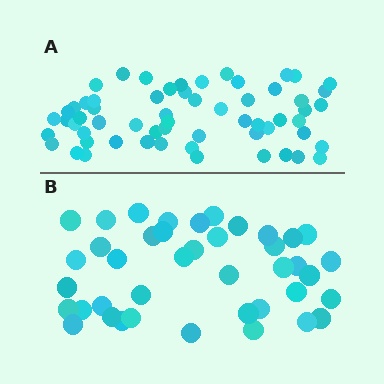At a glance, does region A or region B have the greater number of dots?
Region A (the top region) has more dots.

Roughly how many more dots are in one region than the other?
Region A has approximately 20 more dots than region B.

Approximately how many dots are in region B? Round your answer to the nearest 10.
About 40 dots. (The exact count is 41, which rounds to 40.)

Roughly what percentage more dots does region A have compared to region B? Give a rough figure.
About 45% more.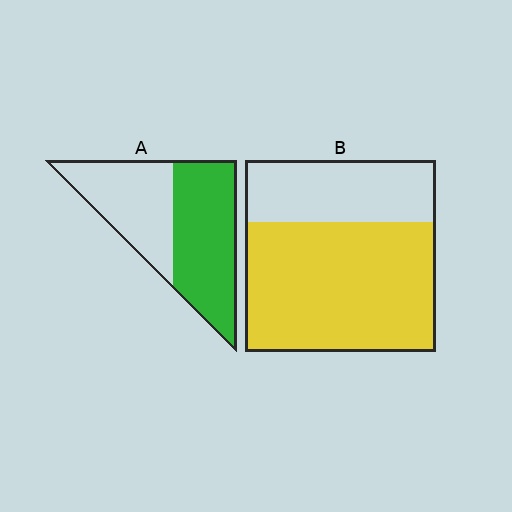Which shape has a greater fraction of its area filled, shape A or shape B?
Shape B.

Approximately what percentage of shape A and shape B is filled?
A is approximately 55% and B is approximately 70%.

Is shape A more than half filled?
Yes.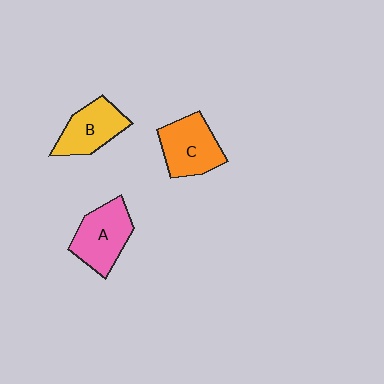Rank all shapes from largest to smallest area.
From largest to smallest: A (pink), C (orange), B (yellow).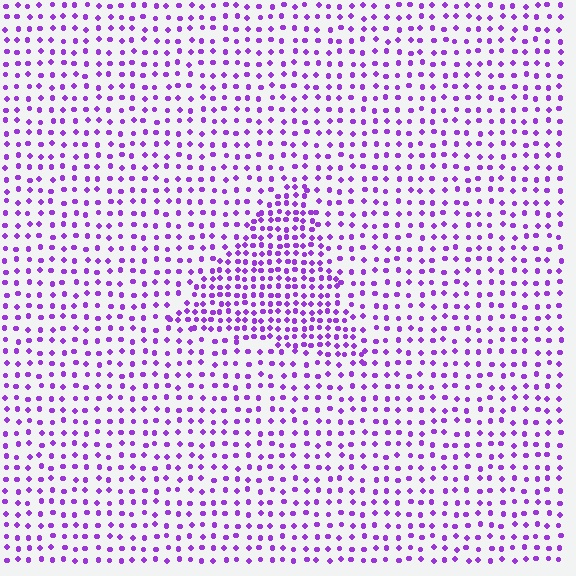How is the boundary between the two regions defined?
The boundary is defined by a change in element density (approximately 1.9x ratio). All elements are the same color, size, and shape.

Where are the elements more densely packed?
The elements are more densely packed inside the triangle boundary.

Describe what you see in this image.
The image contains small purple elements arranged at two different densities. A triangle-shaped region is visible where the elements are more densely packed than the surrounding area.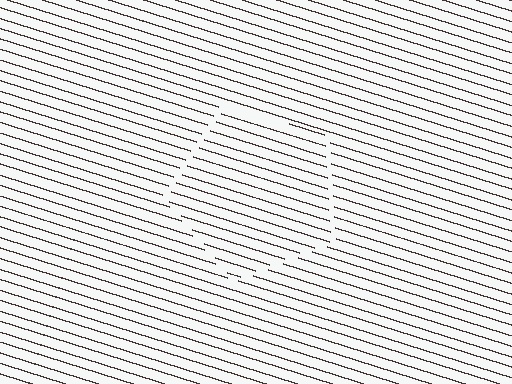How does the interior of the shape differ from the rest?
The interior of the shape contains the same grating, shifted by half a period — the contour is defined by the phase discontinuity where line-ends from the inner and outer gratings abut.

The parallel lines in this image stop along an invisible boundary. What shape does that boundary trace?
An illusory pentagon. The interior of the shape contains the same grating, shifted by half a period — the contour is defined by the phase discontinuity where line-ends from the inner and outer gratings abut.